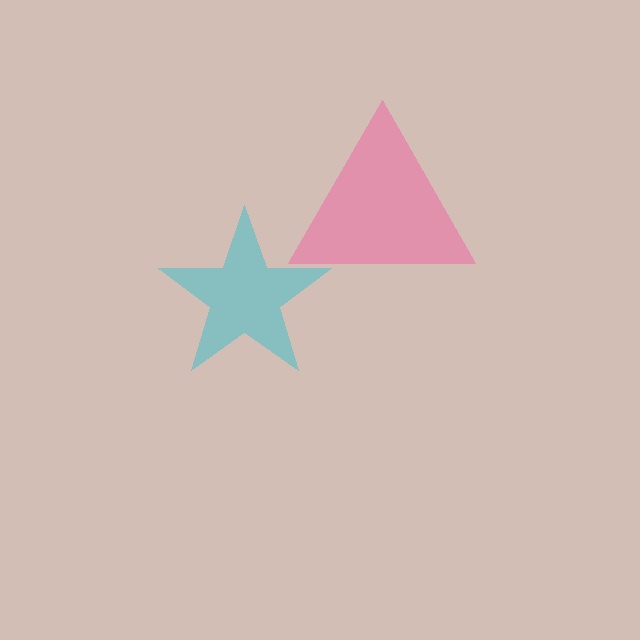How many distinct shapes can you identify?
There are 2 distinct shapes: a cyan star, a pink triangle.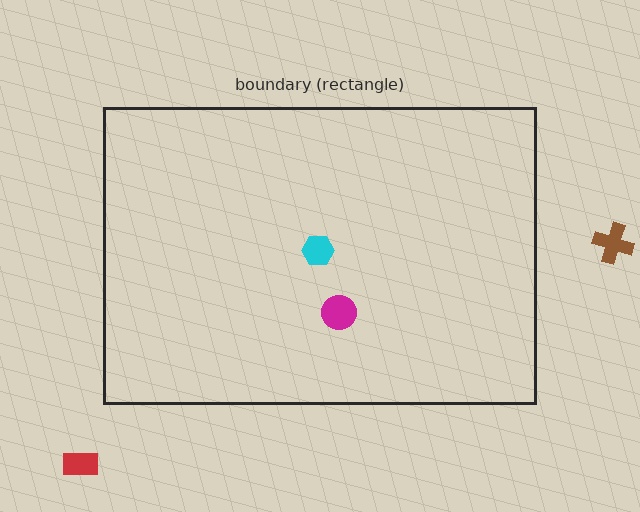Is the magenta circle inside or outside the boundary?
Inside.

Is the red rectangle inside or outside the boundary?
Outside.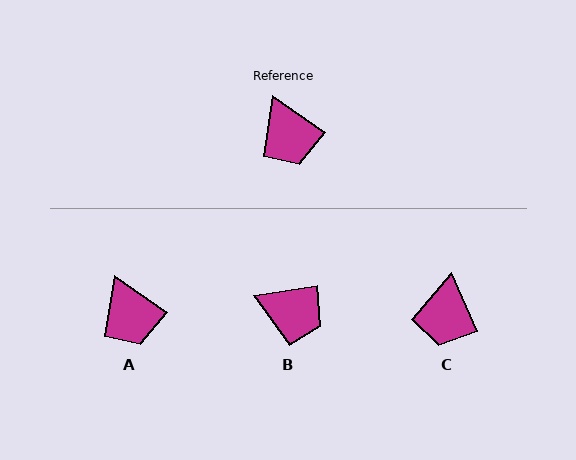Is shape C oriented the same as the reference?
No, it is off by about 31 degrees.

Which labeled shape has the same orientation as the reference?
A.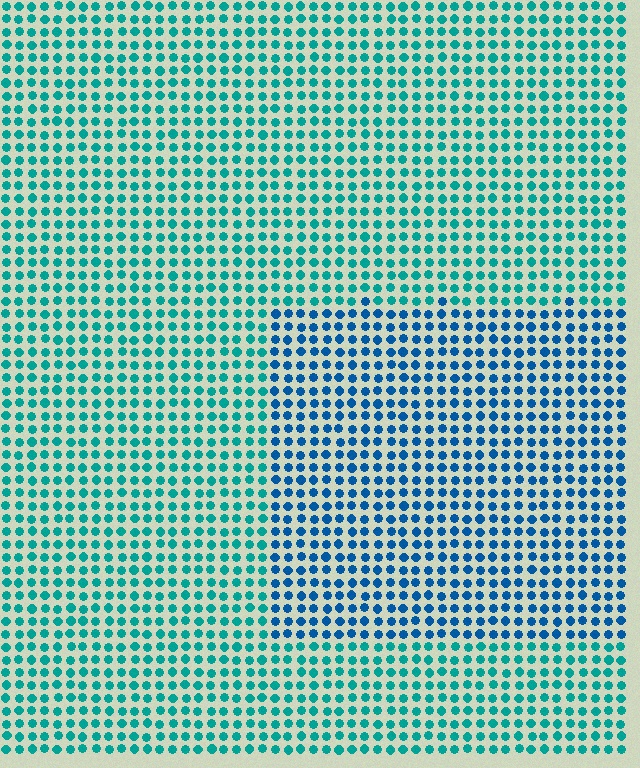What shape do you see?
I see a rectangle.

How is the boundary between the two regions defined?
The boundary is defined purely by a slight shift in hue (about 32 degrees). Spacing, size, and orientation are identical on both sides.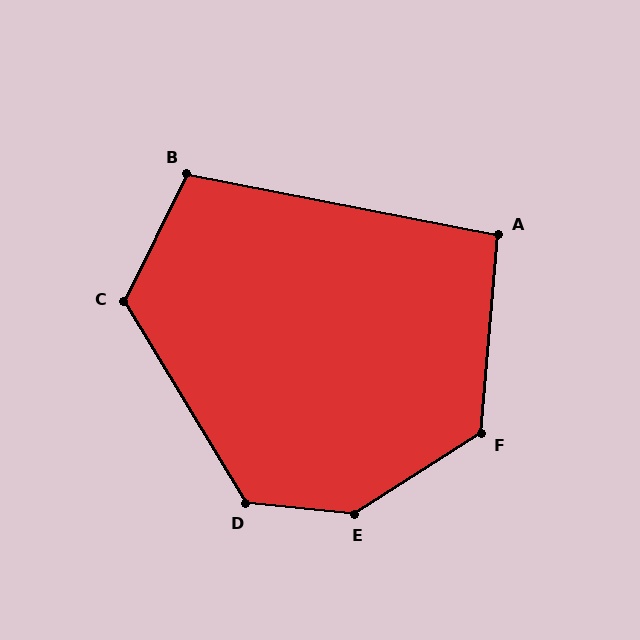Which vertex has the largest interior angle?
E, at approximately 141 degrees.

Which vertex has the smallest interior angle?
A, at approximately 96 degrees.